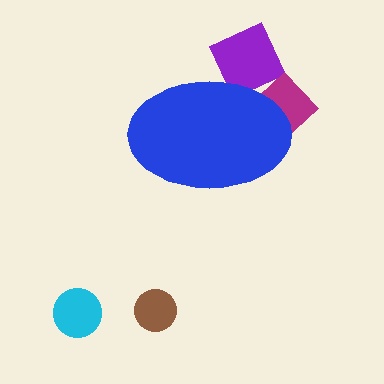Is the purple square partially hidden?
Yes, the purple square is partially hidden behind the blue ellipse.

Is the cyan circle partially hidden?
No, the cyan circle is fully visible.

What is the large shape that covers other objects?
A blue ellipse.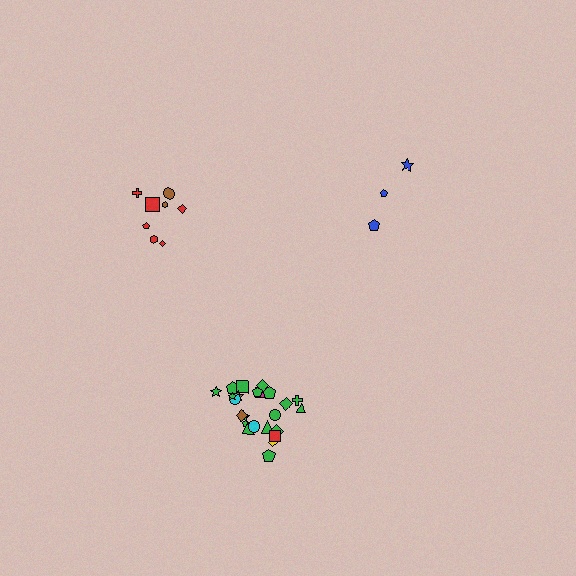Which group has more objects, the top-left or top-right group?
The top-left group.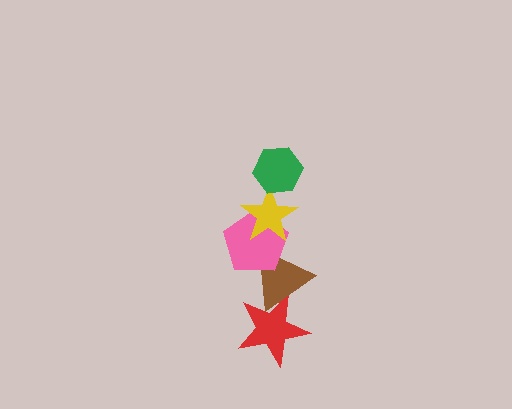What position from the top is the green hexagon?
The green hexagon is 1st from the top.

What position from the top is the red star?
The red star is 5th from the top.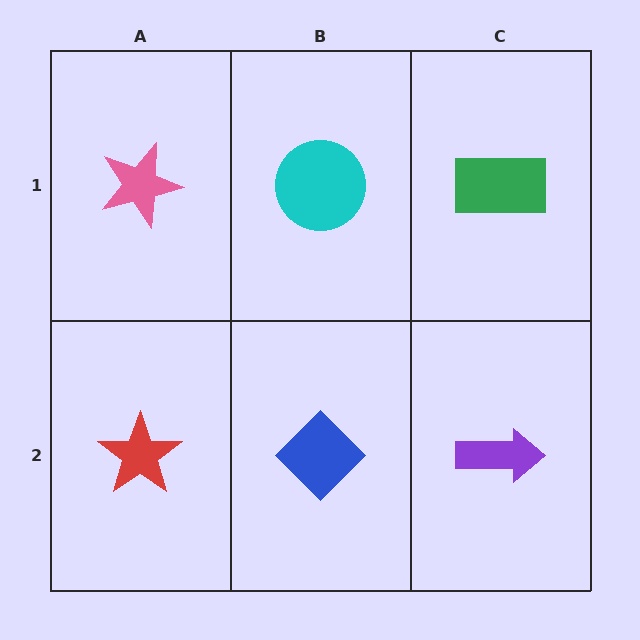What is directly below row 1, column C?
A purple arrow.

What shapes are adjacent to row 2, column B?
A cyan circle (row 1, column B), a red star (row 2, column A), a purple arrow (row 2, column C).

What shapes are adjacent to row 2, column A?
A pink star (row 1, column A), a blue diamond (row 2, column B).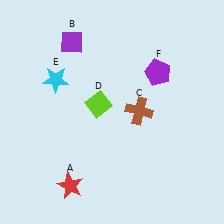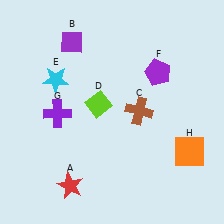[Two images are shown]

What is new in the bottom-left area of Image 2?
A purple cross (G) was added in the bottom-left area of Image 2.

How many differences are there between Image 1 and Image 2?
There are 2 differences between the two images.